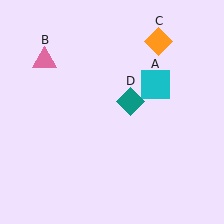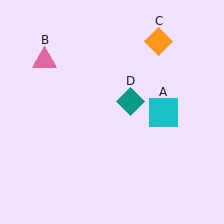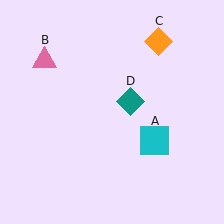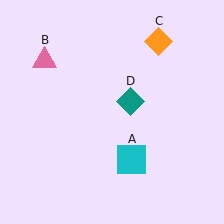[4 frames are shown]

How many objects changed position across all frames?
1 object changed position: cyan square (object A).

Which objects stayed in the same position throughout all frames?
Pink triangle (object B) and orange diamond (object C) and teal diamond (object D) remained stationary.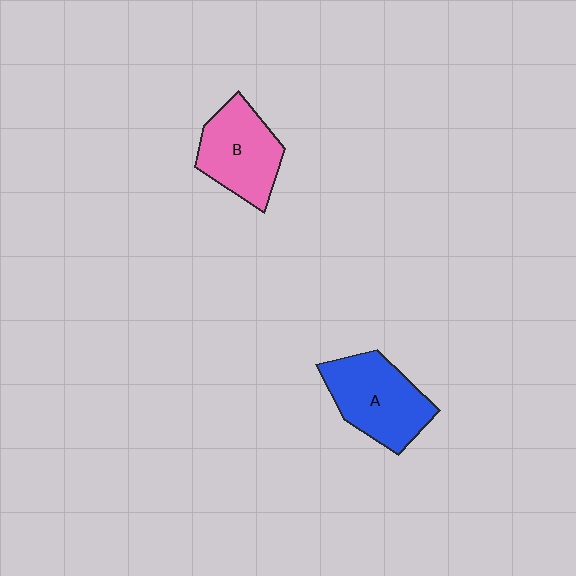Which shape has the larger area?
Shape A (blue).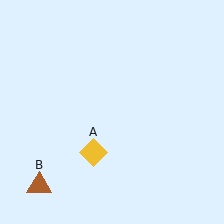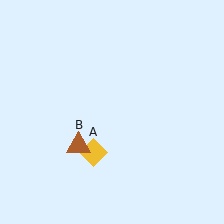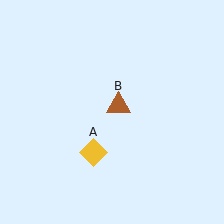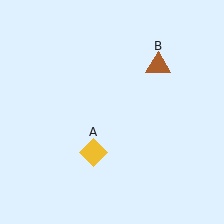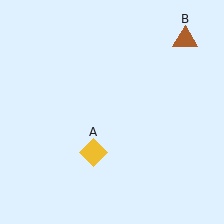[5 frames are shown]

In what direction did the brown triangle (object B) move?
The brown triangle (object B) moved up and to the right.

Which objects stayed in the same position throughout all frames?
Yellow diamond (object A) remained stationary.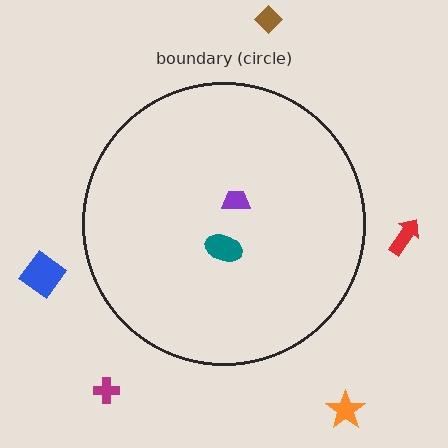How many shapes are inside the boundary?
2 inside, 5 outside.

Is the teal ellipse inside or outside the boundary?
Inside.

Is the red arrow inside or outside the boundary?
Outside.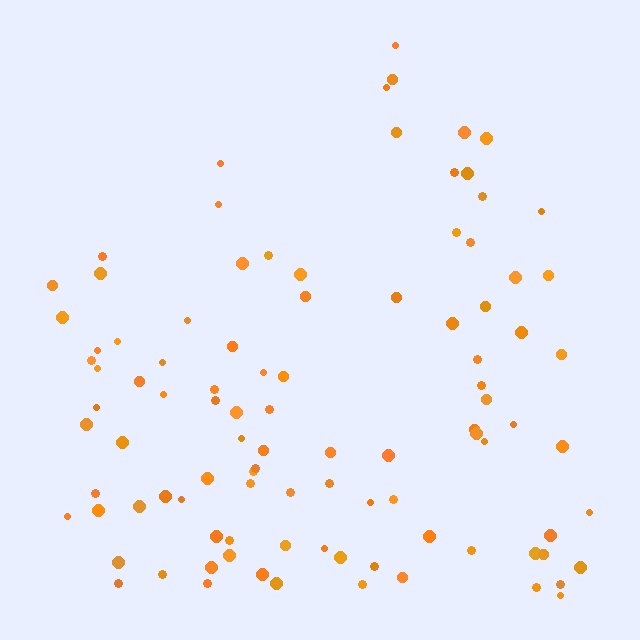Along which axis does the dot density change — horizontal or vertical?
Vertical.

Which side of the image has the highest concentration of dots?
The bottom.